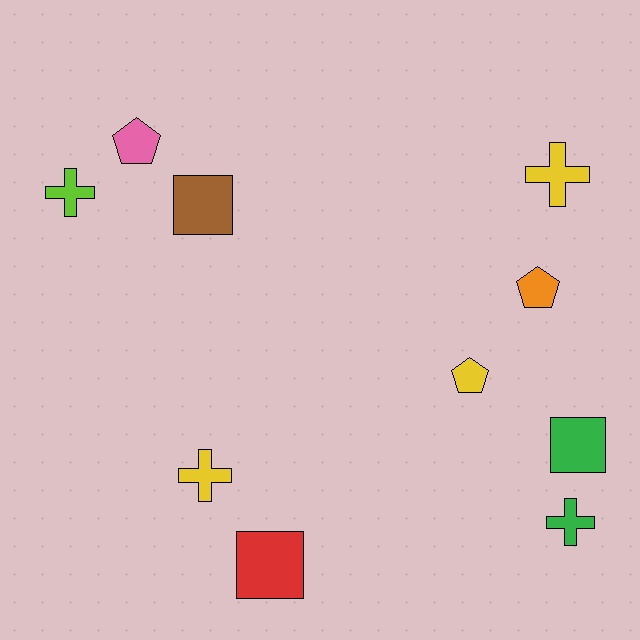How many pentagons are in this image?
There are 3 pentagons.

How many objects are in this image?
There are 10 objects.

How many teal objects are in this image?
There are no teal objects.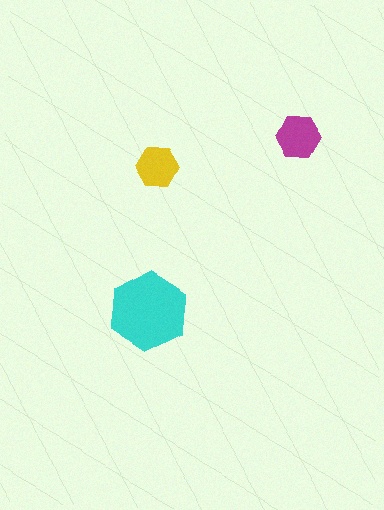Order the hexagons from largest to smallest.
the cyan one, the magenta one, the yellow one.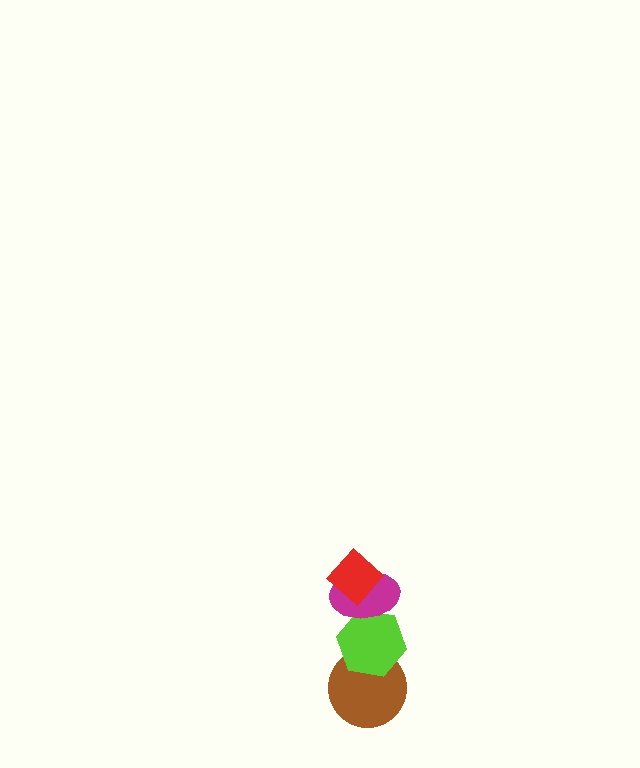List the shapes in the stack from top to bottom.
From top to bottom: the red diamond, the magenta ellipse, the lime hexagon, the brown circle.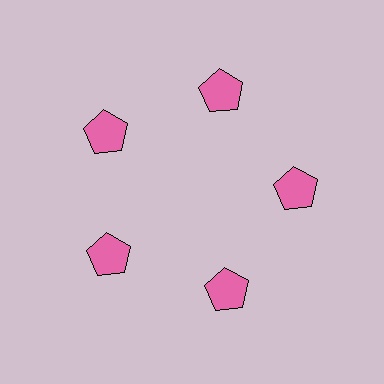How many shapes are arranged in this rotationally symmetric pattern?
There are 5 shapes, arranged in 5 groups of 1.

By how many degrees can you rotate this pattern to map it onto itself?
The pattern maps onto itself every 72 degrees of rotation.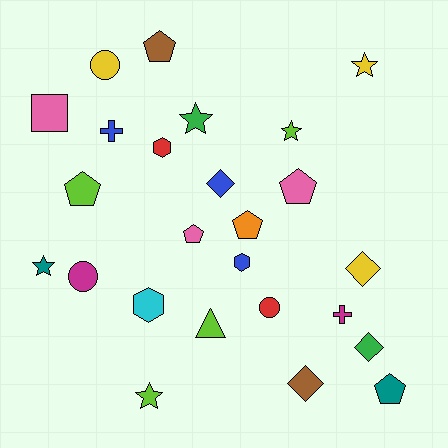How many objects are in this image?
There are 25 objects.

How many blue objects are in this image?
There are 3 blue objects.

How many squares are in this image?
There is 1 square.